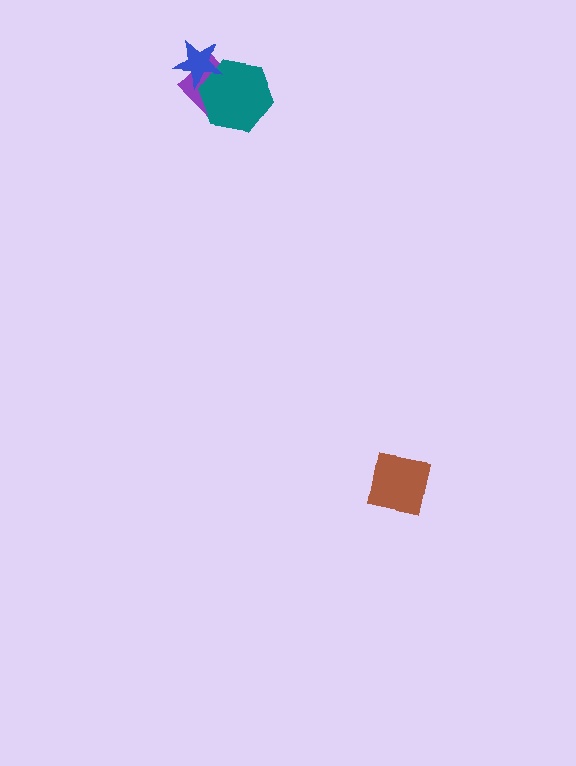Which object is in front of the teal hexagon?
The blue star is in front of the teal hexagon.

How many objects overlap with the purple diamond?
2 objects overlap with the purple diamond.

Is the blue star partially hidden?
No, no other shape covers it.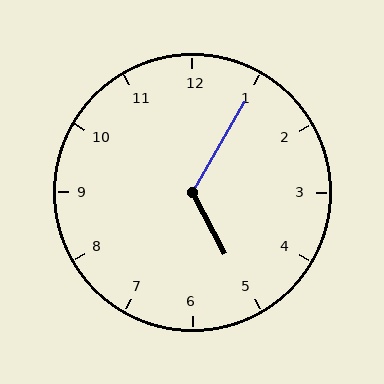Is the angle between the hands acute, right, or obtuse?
It is obtuse.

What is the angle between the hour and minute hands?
Approximately 122 degrees.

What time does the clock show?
5:05.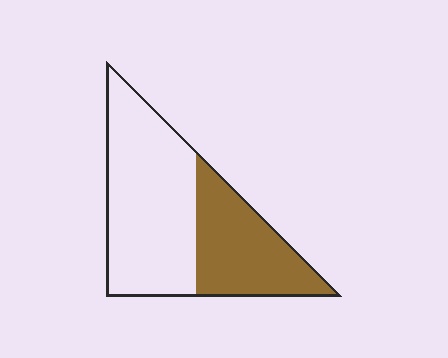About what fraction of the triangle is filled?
About three eighths (3/8).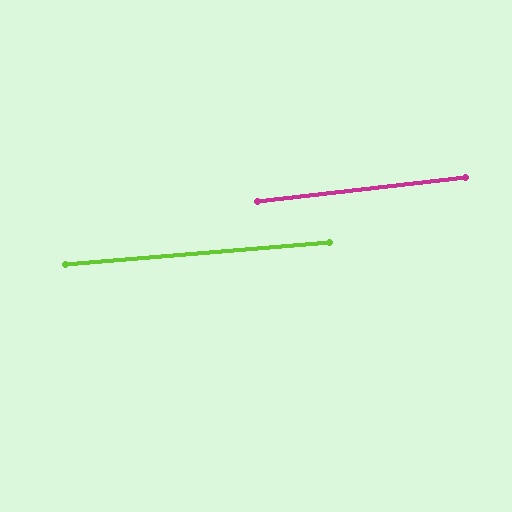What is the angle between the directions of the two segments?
Approximately 2 degrees.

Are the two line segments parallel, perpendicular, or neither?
Parallel — their directions differ by only 1.8°.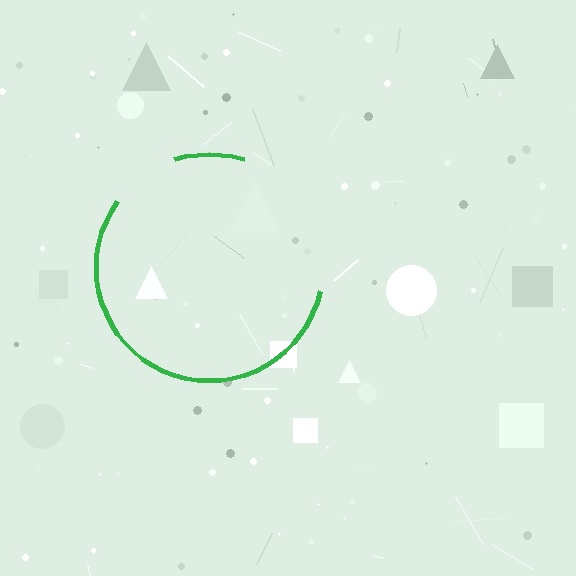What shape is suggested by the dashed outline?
The dashed outline suggests a circle.